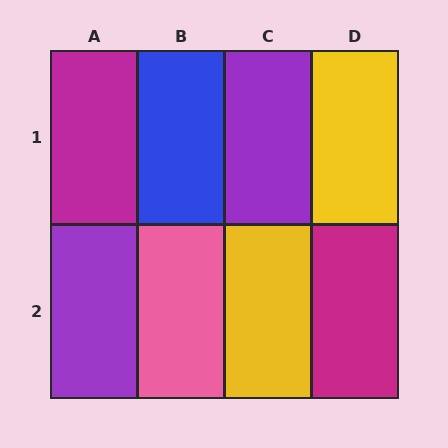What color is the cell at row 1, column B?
Blue.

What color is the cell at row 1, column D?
Yellow.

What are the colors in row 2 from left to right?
Purple, pink, yellow, magenta.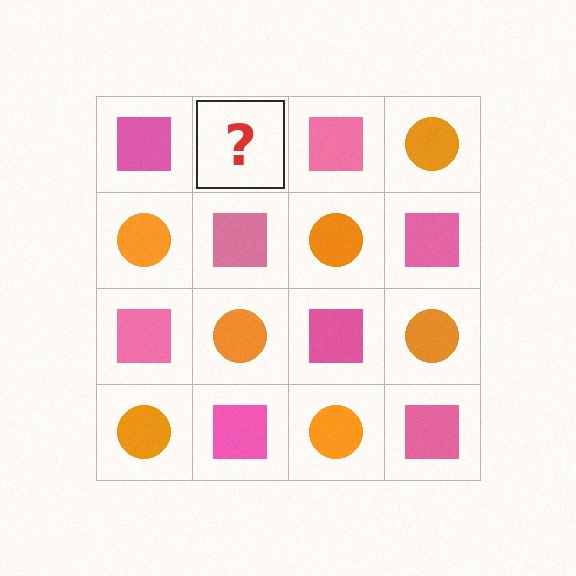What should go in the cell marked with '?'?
The missing cell should contain an orange circle.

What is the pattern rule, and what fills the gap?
The rule is that it alternates pink square and orange circle in a checkerboard pattern. The gap should be filled with an orange circle.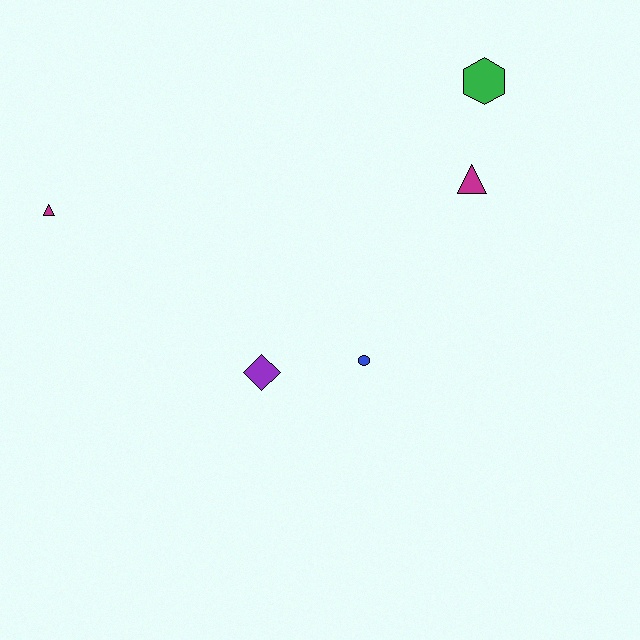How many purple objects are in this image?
There is 1 purple object.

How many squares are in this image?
There are no squares.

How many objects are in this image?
There are 5 objects.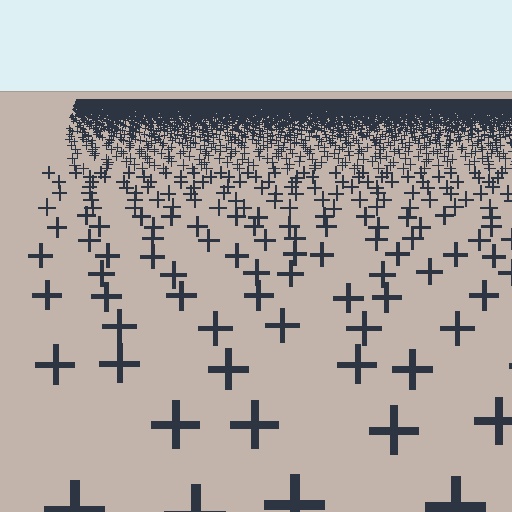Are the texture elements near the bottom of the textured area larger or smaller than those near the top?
Larger. Near the bottom, elements are closer to the viewer and appear at a bigger on-screen size.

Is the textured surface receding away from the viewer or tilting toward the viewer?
The surface is receding away from the viewer. Texture elements get smaller and denser toward the top.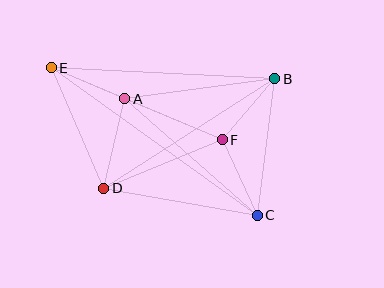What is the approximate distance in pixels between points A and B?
The distance between A and B is approximately 151 pixels.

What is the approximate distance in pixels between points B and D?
The distance between B and D is approximately 203 pixels.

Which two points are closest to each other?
Points A and E are closest to each other.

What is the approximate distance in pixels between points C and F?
The distance between C and F is approximately 83 pixels.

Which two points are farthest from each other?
Points C and E are farthest from each other.